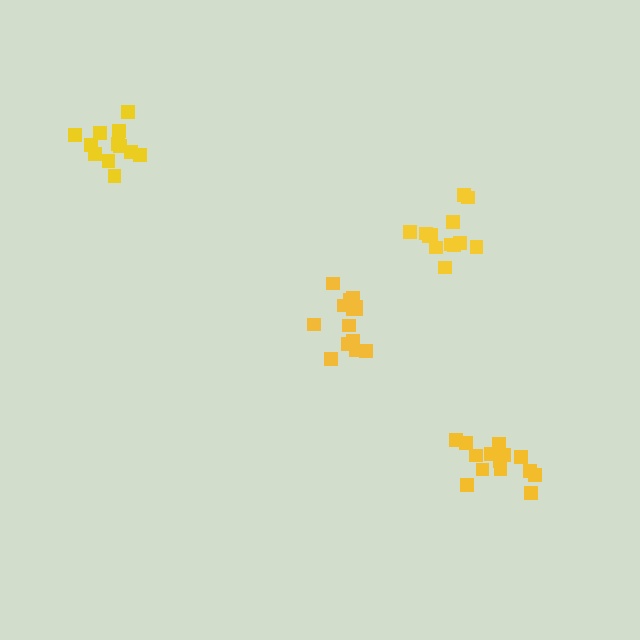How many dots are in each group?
Group 1: 14 dots, Group 2: 13 dots, Group 3: 14 dots, Group 4: 12 dots (53 total).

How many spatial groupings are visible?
There are 4 spatial groupings.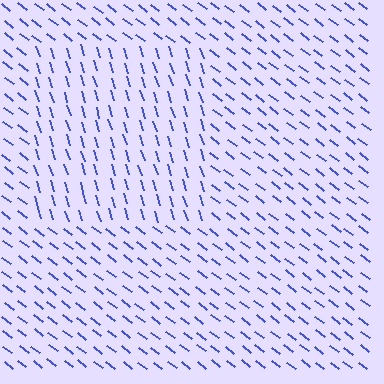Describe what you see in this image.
The image is filled with small blue line segments. A rectangle region in the image has lines oriented differently from the surrounding lines, creating a visible texture boundary.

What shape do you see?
I see a rectangle.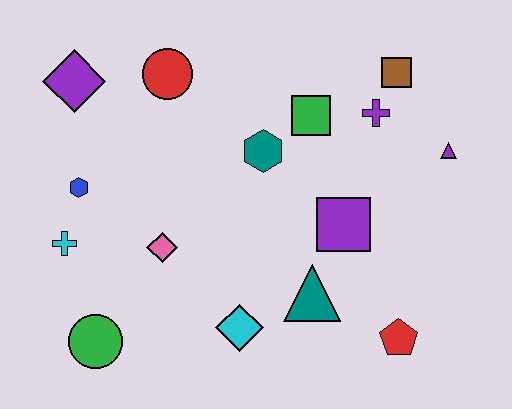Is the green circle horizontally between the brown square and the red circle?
No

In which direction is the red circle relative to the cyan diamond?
The red circle is above the cyan diamond.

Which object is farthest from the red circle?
The red pentagon is farthest from the red circle.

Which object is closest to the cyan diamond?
The teal triangle is closest to the cyan diamond.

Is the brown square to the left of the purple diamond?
No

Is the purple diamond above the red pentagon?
Yes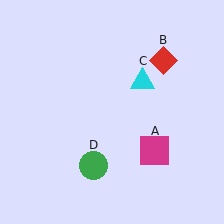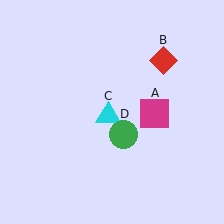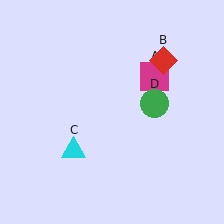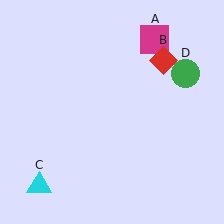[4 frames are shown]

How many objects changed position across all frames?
3 objects changed position: magenta square (object A), cyan triangle (object C), green circle (object D).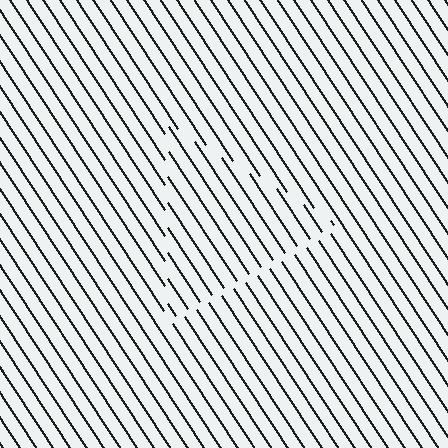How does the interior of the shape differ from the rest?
The interior of the shape contains the same grating, shifted by half a period — the contour is defined by the phase discontinuity where line-ends from the inner and outer gratings abut.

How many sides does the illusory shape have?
3 sides — the line-ends trace a triangle.